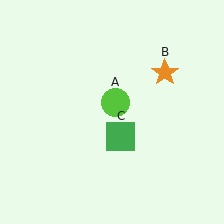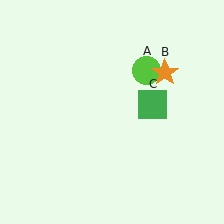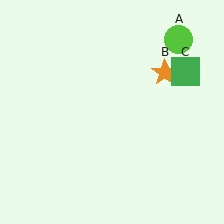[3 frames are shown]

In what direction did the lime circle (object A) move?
The lime circle (object A) moved up and to the right.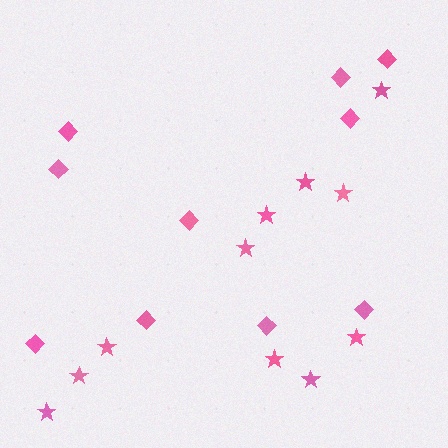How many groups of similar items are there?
There are 2 groups: one group of stars (11) and one group of diamonds (10).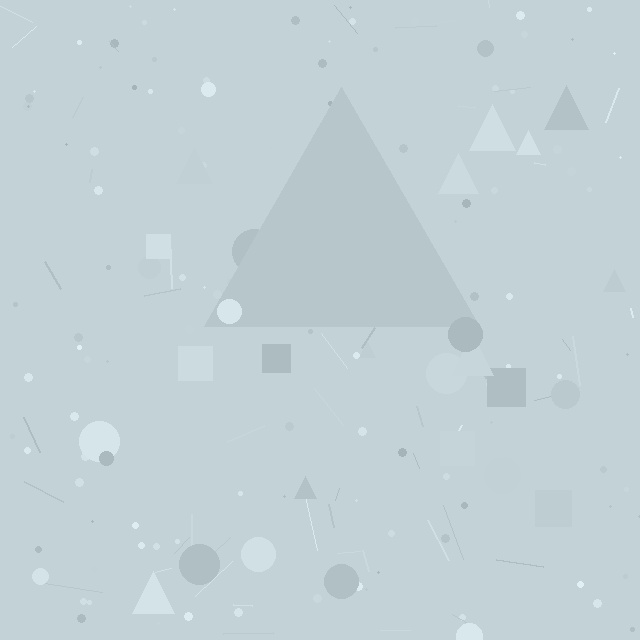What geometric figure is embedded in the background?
A triangle is embedded in the background.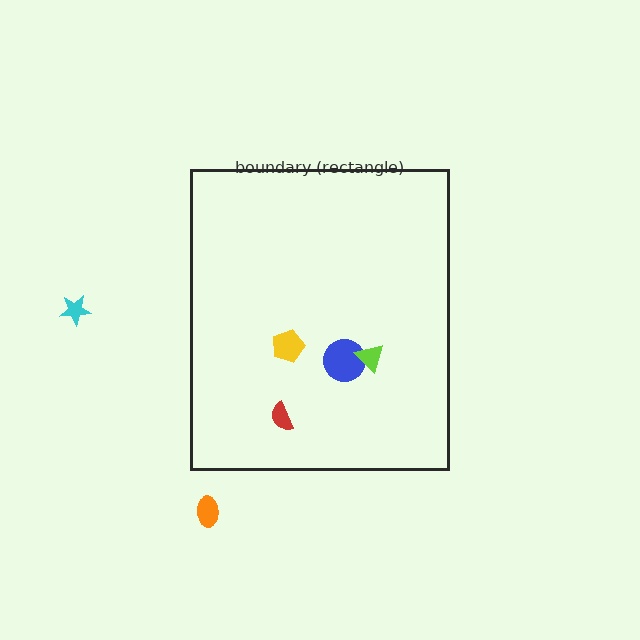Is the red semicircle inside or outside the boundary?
Inside.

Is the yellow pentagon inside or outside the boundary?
Inside.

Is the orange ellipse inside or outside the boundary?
Outside.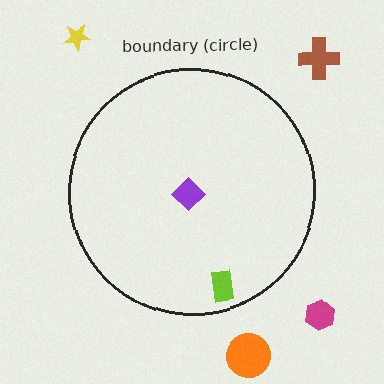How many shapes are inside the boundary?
2 inside, 4 outside.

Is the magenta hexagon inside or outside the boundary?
Outside.